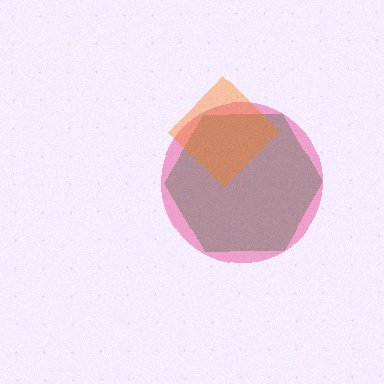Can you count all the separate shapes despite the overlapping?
Yes, there are 3 separate shapes.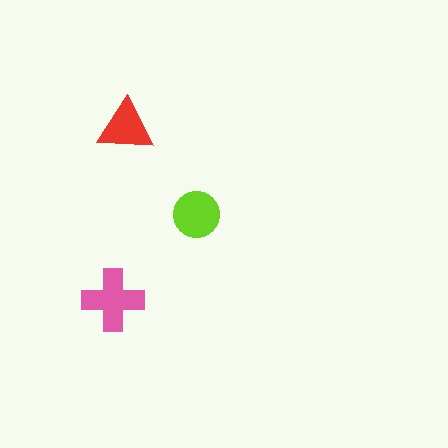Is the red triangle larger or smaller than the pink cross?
Smaller.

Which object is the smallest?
The red triangle.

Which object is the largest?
The pink cross.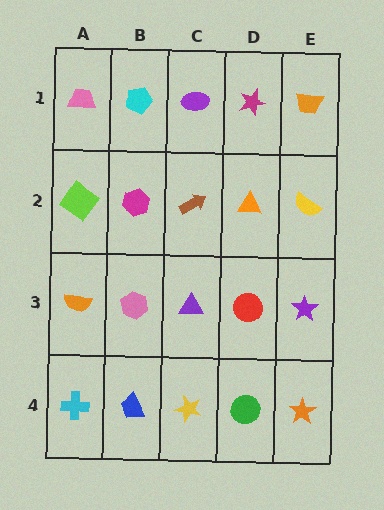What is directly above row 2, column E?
An orange trapezoid.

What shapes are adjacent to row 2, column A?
A pink trapezoid (row 1, column A), an orange semicircle (row 3, column A), a magenta hexagon (row 2, column B).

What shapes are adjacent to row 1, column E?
A yellow semicircle (row 2, column E), a magenta star (row 1, column D).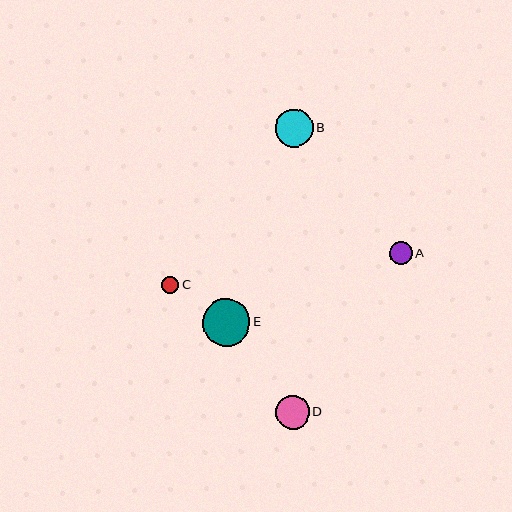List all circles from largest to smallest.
From largest to smallest: E, B, D, A, C.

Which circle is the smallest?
Circle C is the smallest with a size of approximately 18 pixels.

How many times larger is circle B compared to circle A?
Circle B is approximately 1.7 times the size of circle A.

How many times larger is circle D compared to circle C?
Circle D is approximately 1.9 times the size of circle C.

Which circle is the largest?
Circle E is the largest with a size of approximately 48 pixels.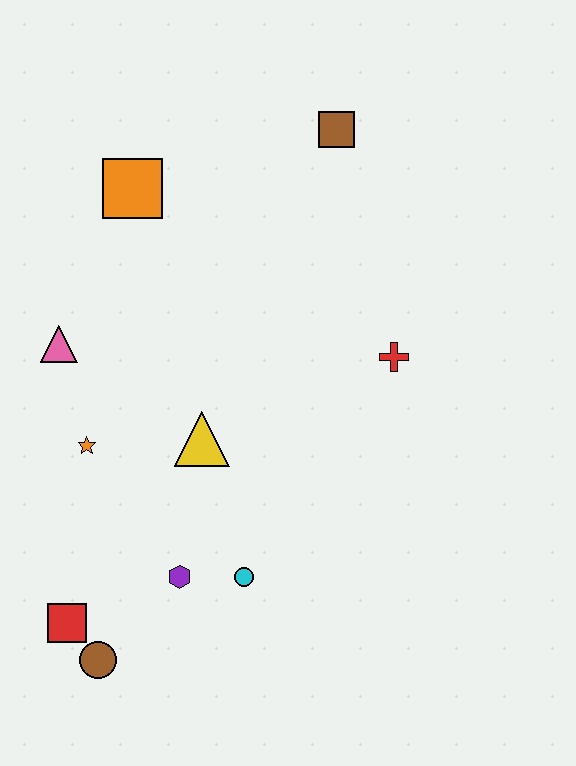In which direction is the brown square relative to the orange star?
The brown square is above the orange star.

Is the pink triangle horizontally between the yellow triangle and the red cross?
No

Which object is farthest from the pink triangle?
The brown square is farthest from the pink triangle.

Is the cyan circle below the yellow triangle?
Yes